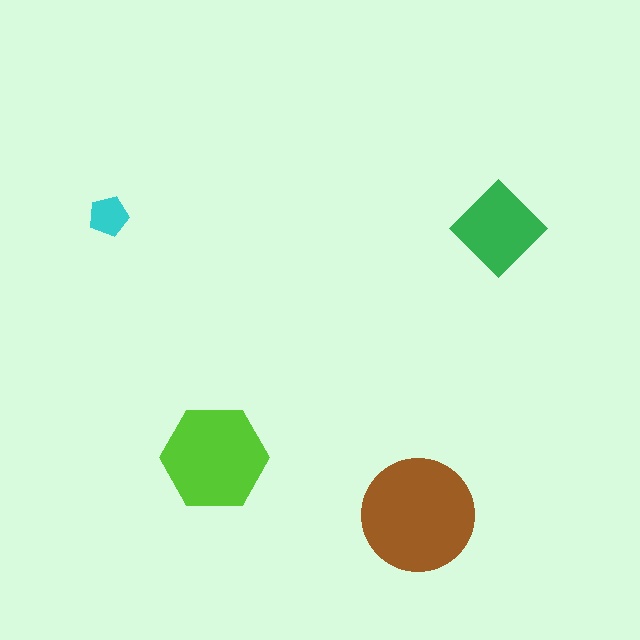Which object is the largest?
The brown circle.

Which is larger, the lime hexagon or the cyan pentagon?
The lime hexagon.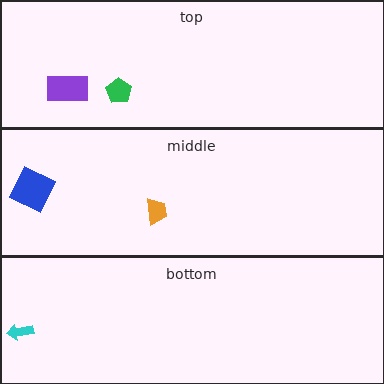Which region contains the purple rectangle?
The top region.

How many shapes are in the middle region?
2.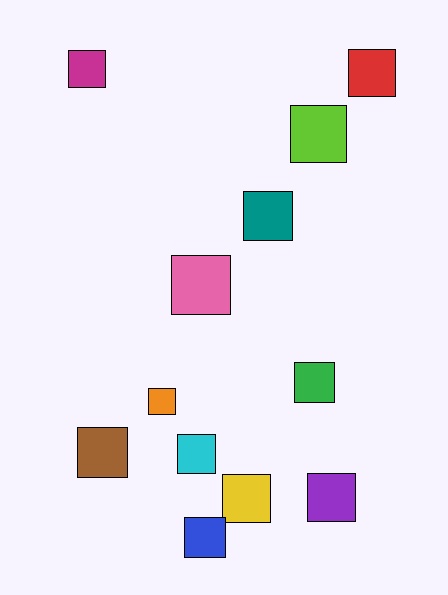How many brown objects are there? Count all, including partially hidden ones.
There is 1 brown object.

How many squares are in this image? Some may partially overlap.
There are 12 squares.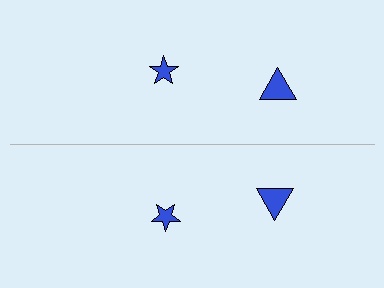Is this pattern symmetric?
Yes, this pattern has bilateral (reflection) symmetry.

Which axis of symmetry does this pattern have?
The pattern has a horizontal axis of symmetry running through the center of the image.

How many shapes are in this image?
There are 4 shapes in this image.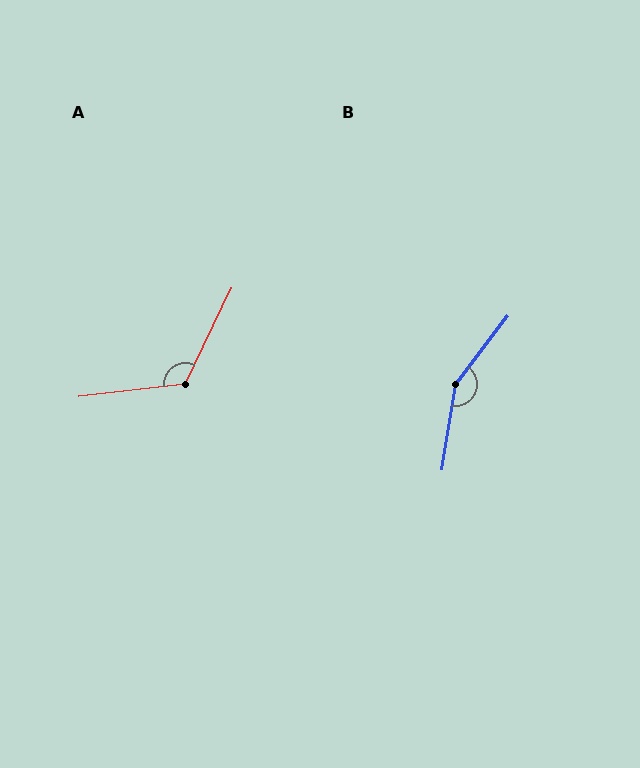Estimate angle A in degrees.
Approximately 122 degrees.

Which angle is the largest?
B, at approximately 152 degrees.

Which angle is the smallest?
A, at approximately 122 degrees.